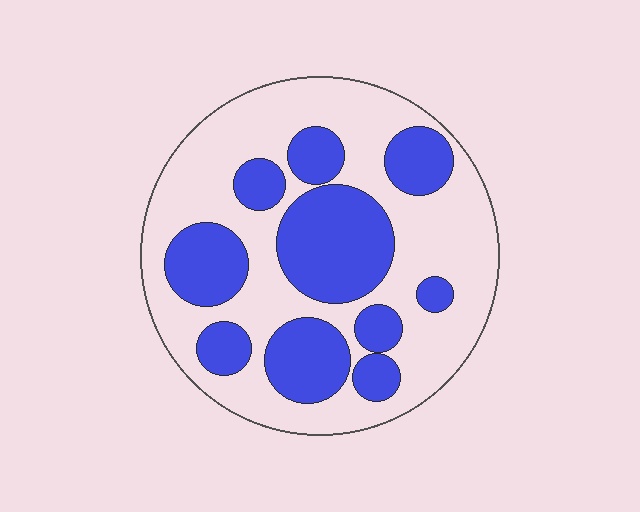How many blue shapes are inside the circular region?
10.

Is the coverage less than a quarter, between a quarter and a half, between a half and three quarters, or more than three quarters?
Between a quarter and a half.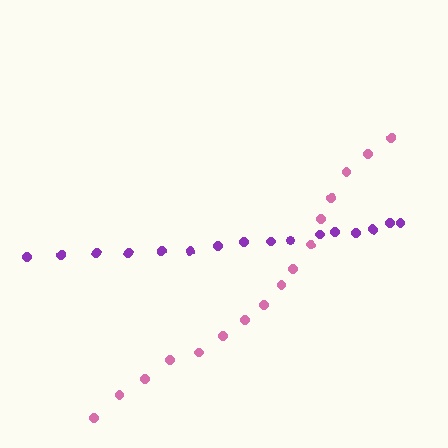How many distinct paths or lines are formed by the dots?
There are 2 distinct paths.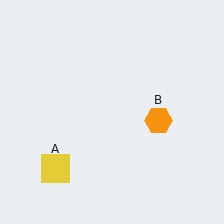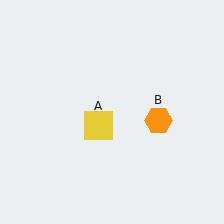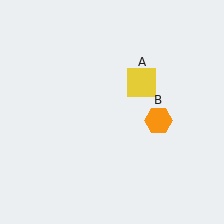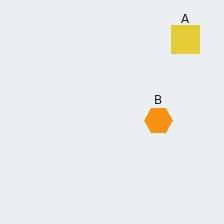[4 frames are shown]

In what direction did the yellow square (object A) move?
The yellow square (object A) moved up and to the right.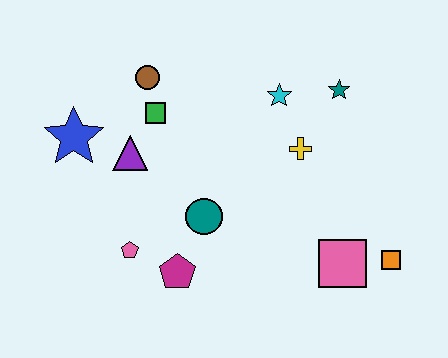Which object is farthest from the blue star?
The orange square is farthest from the blue star.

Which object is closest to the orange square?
The pink square is closest to the orange square.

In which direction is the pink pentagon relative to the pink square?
The pink pentagon is to the left of the pink square.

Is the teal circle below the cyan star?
Yes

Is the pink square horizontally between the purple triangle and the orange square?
Yes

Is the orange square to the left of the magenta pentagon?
No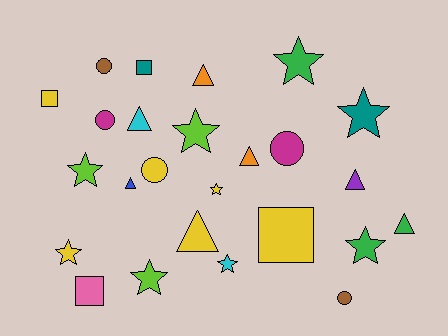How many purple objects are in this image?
There is 1 purple object.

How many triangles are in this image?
There are 7 triangles.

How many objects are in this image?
There are 25 objects.